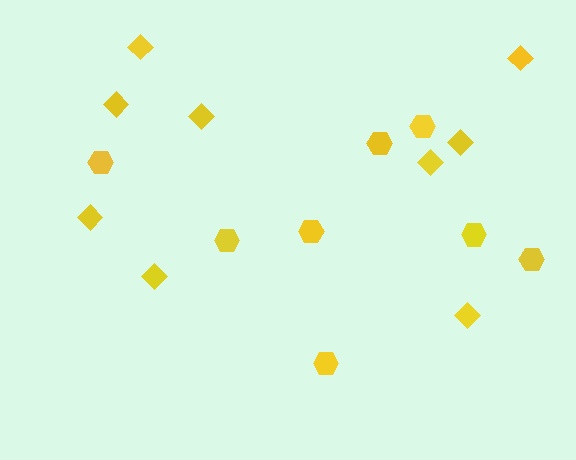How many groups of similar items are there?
There are 2 groups: one group of diamonds (9) and one group of hexagons (8).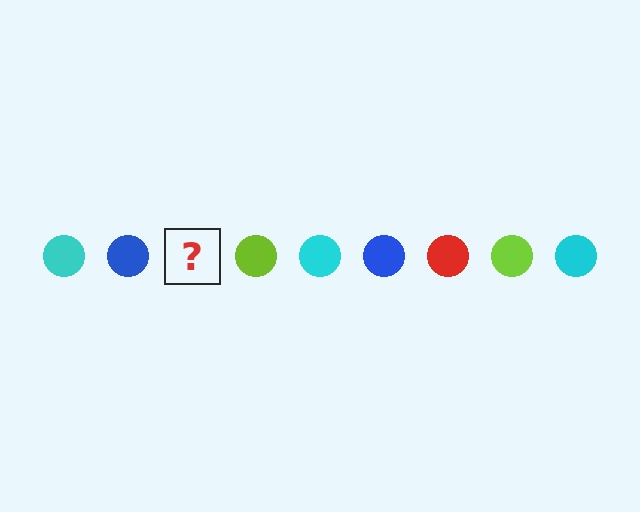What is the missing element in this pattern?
The missing element is a red circle.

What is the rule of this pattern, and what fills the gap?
The rule is that the pattern cycles through cyan, blue, red, lime circles. The gap should be filled with a red circle.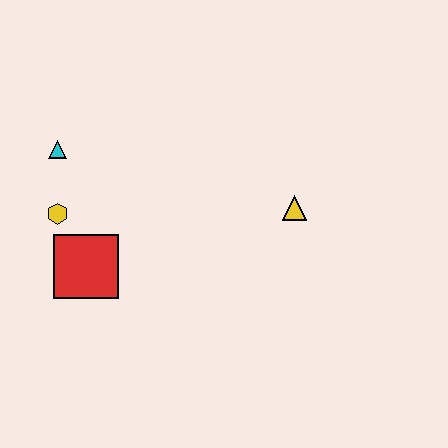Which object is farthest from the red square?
The yellow triangle is farthest from the red square.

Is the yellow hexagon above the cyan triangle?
No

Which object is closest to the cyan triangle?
The yellow hexagon is closest to the cyan triangle.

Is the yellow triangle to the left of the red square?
No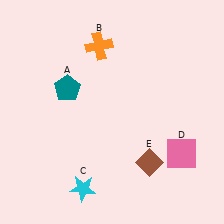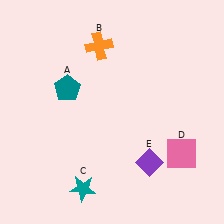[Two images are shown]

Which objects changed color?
C changed from cyan to teal. E changed from brown to purple.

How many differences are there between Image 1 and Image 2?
There are 2 differences between the two images.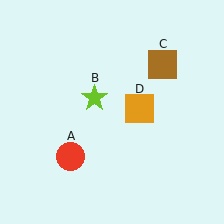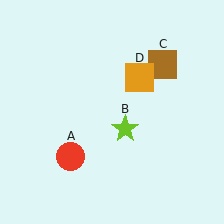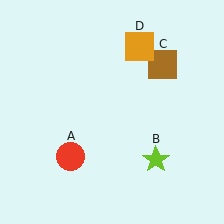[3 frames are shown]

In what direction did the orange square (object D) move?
The orange square (object D) moved up.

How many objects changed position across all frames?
2 objects changed position: lime star (object B), orange square (object D).